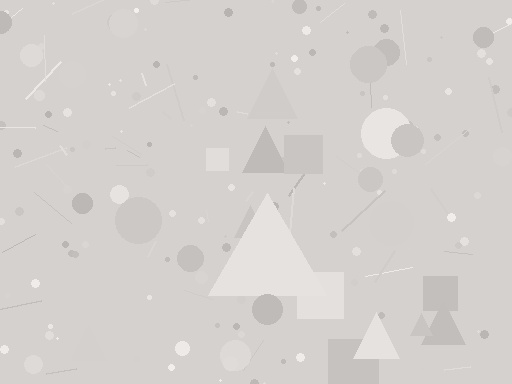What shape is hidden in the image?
A triangle is hidden in the image.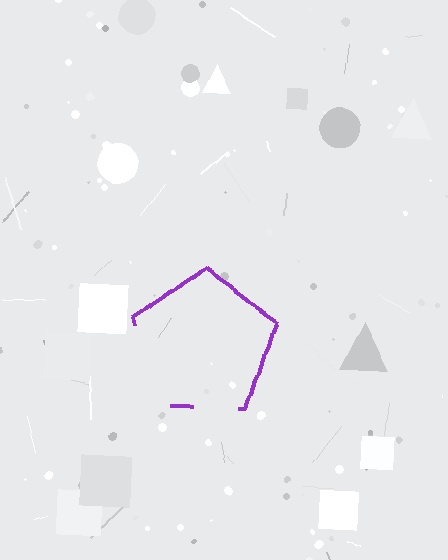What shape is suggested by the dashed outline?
The dashed outline suggests a pentagon.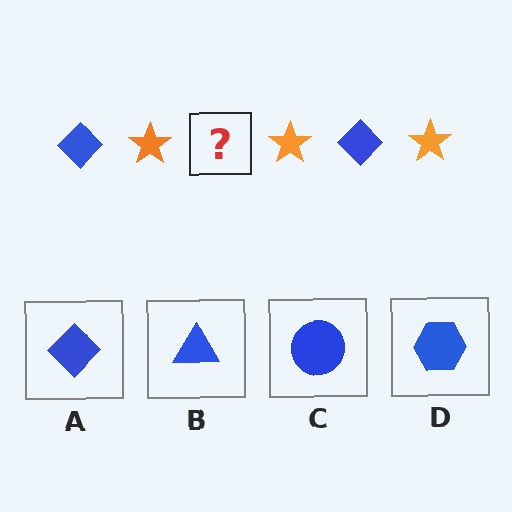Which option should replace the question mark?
Option A.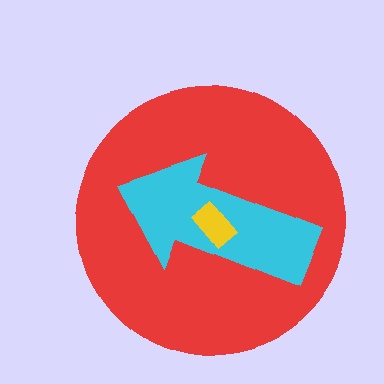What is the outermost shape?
The red circle.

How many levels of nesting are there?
3.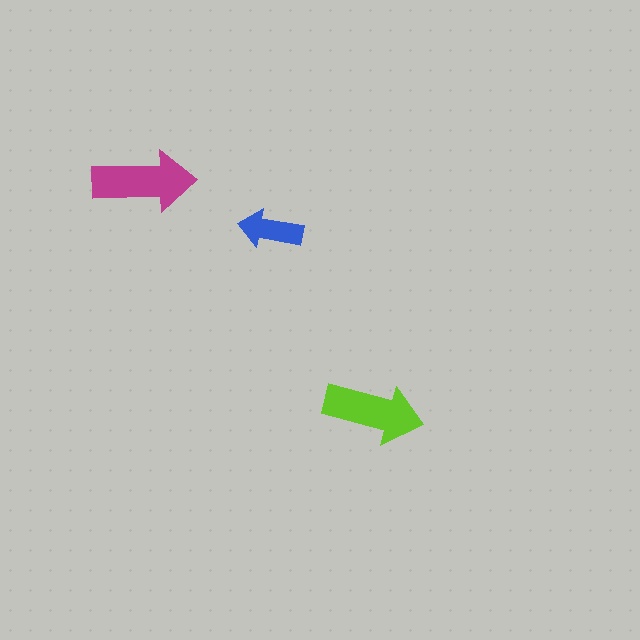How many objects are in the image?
There are 3 objects in the image.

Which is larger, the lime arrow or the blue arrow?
The lime one.